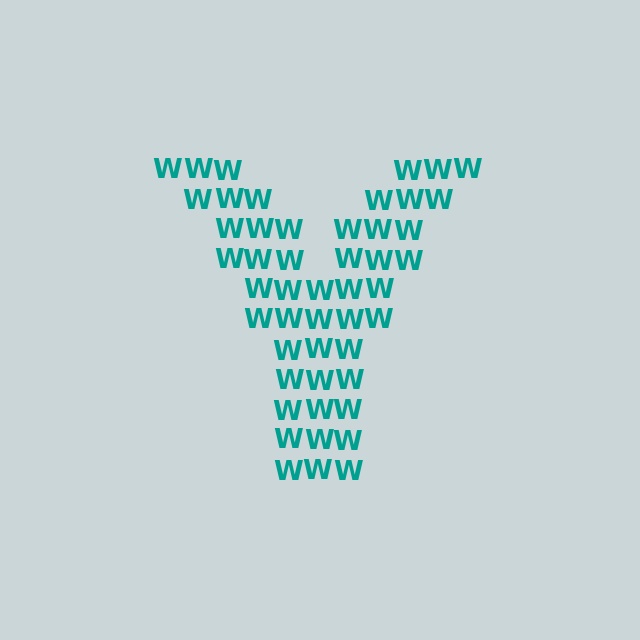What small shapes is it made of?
It is made of small letter W's.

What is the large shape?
The large shape is the letter Y.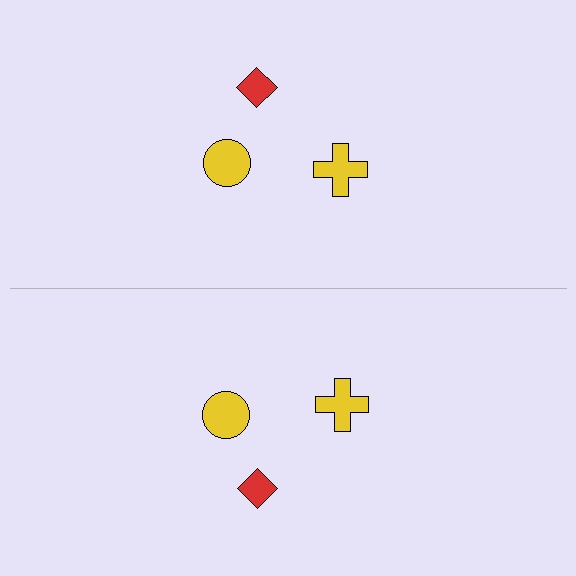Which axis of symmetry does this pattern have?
The pattern has a horizontal axis of symmetry running through the center of the image.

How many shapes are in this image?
There are 6 shapes in this image.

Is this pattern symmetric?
Yes, this pattern has bilateral (reflection) symmetry.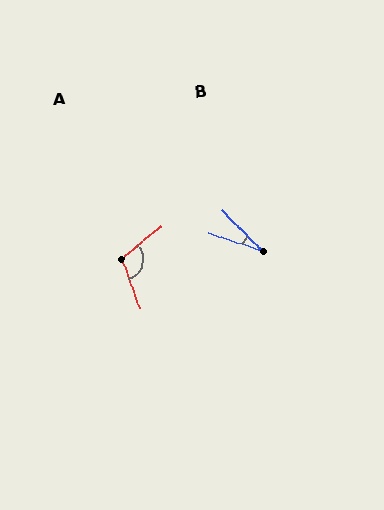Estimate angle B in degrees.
Approximately 27 degrees.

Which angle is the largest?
A, at approximately 110 degrees.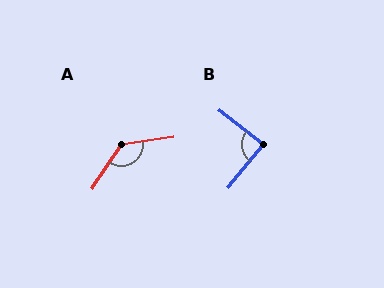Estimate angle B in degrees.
Approximately 89 degrees.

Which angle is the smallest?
B, at approximately 89 degrees.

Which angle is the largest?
A, at approximately 131 degrees.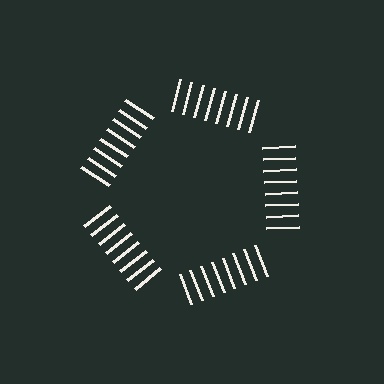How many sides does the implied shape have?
5 sides — the line-ends trace a pentagon.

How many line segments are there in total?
40 — 8 along each of the 5 edges.